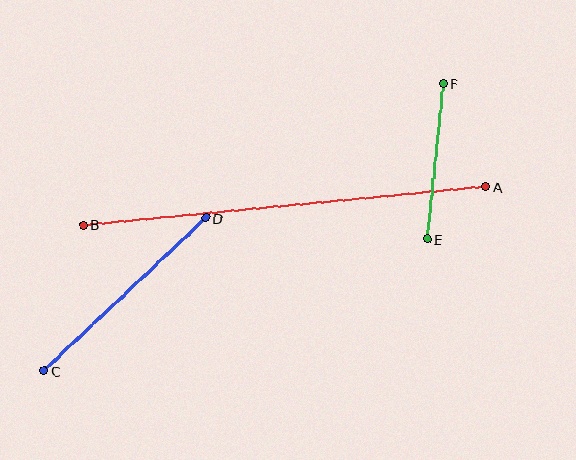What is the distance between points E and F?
The distance is approximately 156 pixels.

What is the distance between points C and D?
The distance is approximately 222 pixels.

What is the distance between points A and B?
The distance is approximately 404 pixels.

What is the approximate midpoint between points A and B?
The midpoint is at approximately (284, 206) pixels.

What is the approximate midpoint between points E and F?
The midpoint is at approximately (435, 161) pixels.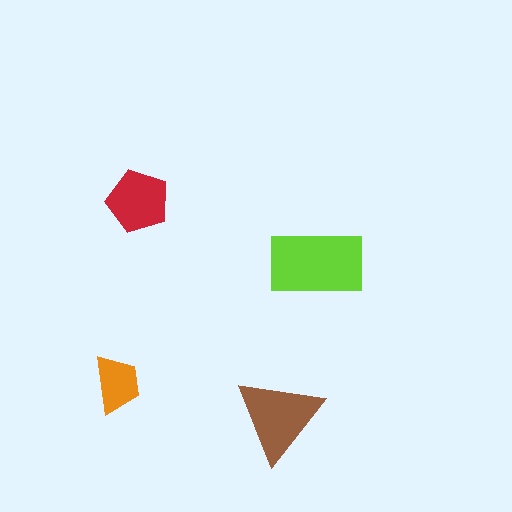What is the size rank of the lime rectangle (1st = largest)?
1st.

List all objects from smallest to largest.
The orange trapezoid, the red pentagon, the brown triangle, the lime rectangle.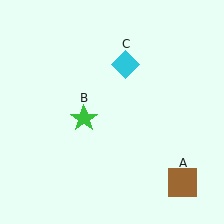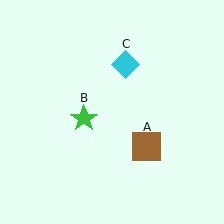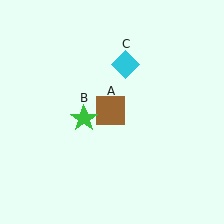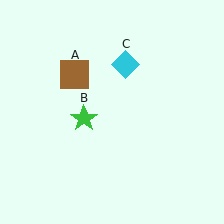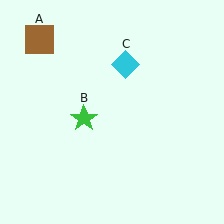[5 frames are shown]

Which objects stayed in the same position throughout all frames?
Green star (object B) and cyan diamond (object C) remained stationary.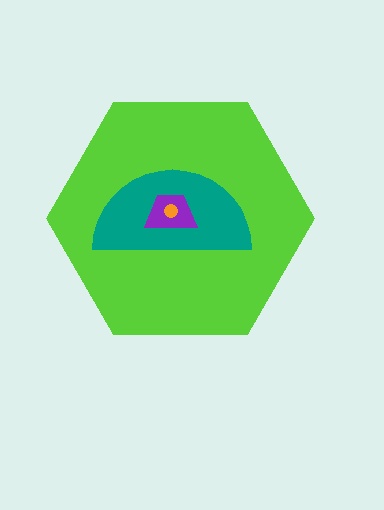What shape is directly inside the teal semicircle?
The purple trapezoid.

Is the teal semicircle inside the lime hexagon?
Yes.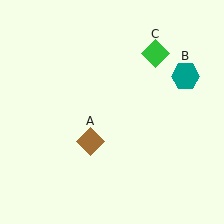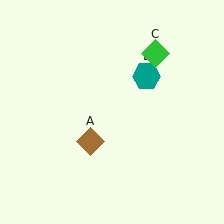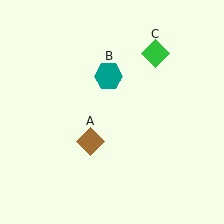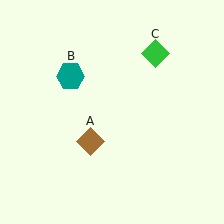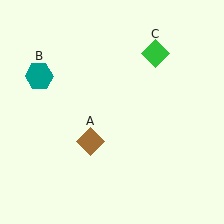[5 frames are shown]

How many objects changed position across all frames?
1 object changed position: teal hexagon (object B).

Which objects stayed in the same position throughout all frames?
Brown diamond (object A) and green diamond (object C) remained stationary.